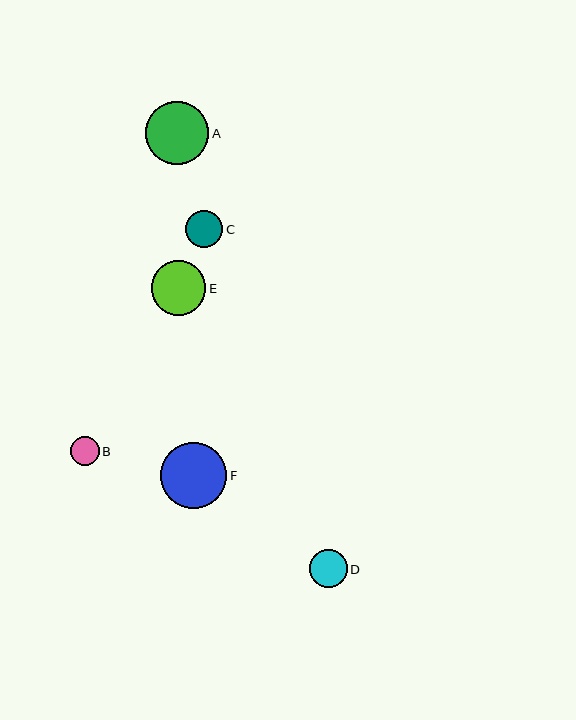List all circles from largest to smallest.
From largest to smallest: F, A, E, D, C, B.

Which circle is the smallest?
Circle B is the smallest with a size of approximately 29 pixels.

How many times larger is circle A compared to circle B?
Circle A is approximately 2.2 times the size of circle B.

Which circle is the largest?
Circle F is the largest with a size of approximately 67 pixels.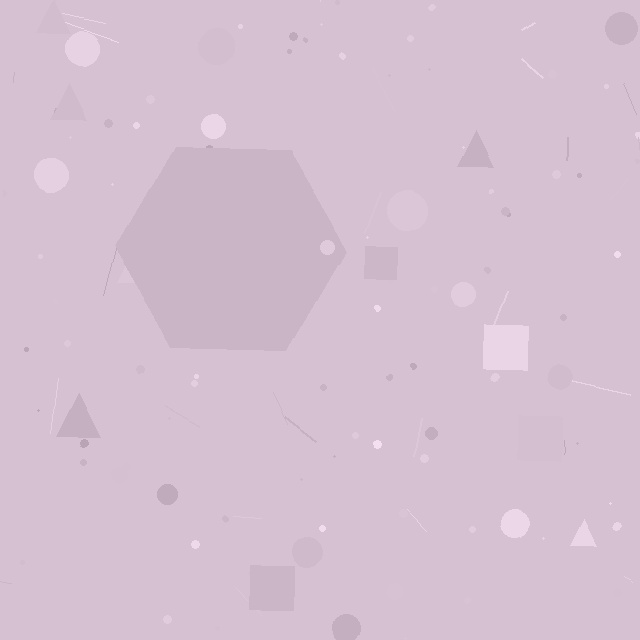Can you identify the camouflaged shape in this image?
The camouflaged shape is a hexagon.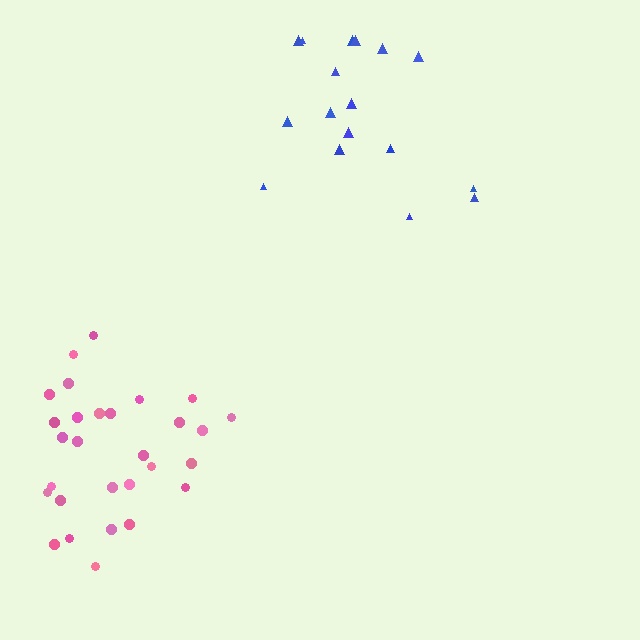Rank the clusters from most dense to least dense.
pink, blue.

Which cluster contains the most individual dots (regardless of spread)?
Pink (29).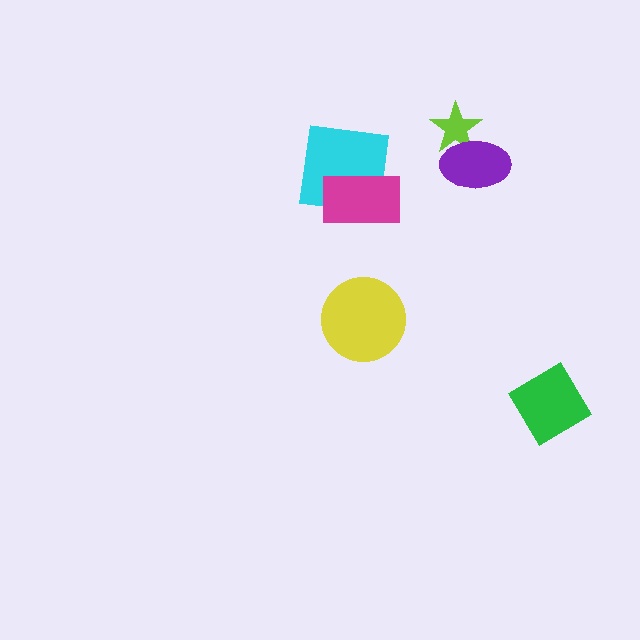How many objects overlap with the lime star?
1 object overlaps with the lime star.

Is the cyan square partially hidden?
Yes, it is partially covered by another shape.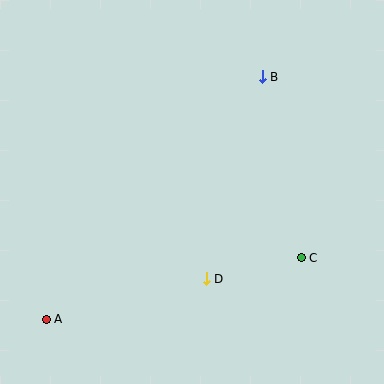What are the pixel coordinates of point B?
Point B is at (262, 77).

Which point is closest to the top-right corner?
Point B is closest to the top-right corner.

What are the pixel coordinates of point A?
Point A is at (46, 319).